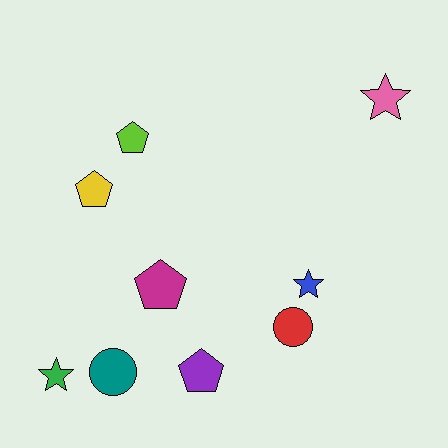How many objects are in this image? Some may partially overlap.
There are 9 objects.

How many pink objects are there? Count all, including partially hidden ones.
There is 1 pink object.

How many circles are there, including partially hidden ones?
There are 2 circles.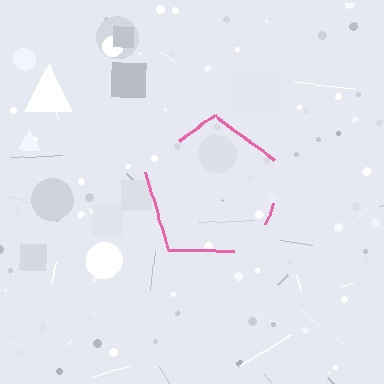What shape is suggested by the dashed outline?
The dashed outline suggests a pentagon.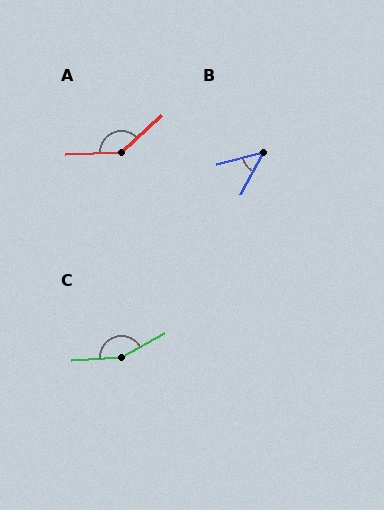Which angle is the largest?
C, at approximately 155 degrees.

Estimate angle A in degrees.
Approximately 140 degrees.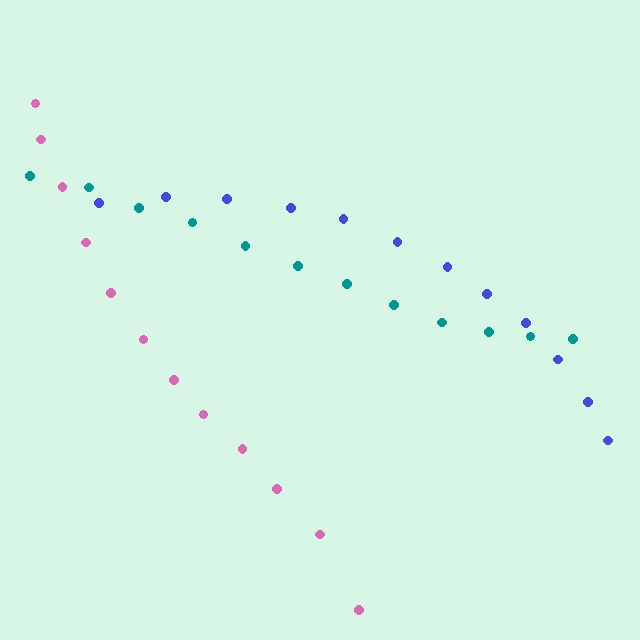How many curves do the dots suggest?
There are 3 distinct paths.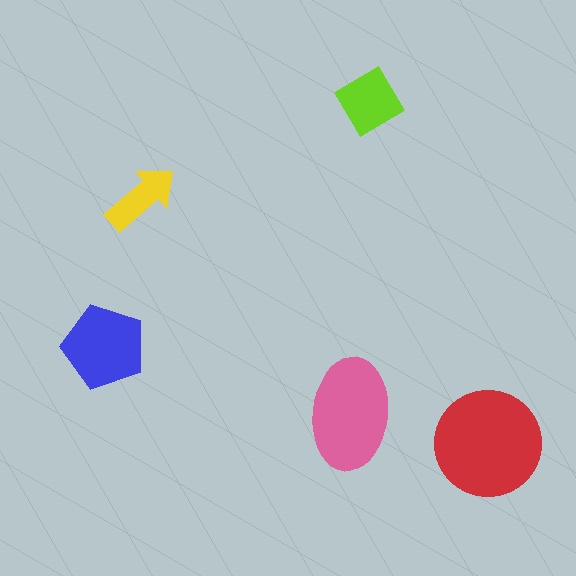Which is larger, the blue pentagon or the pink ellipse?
The pink ellipse.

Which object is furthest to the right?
The red circle is rightmost.